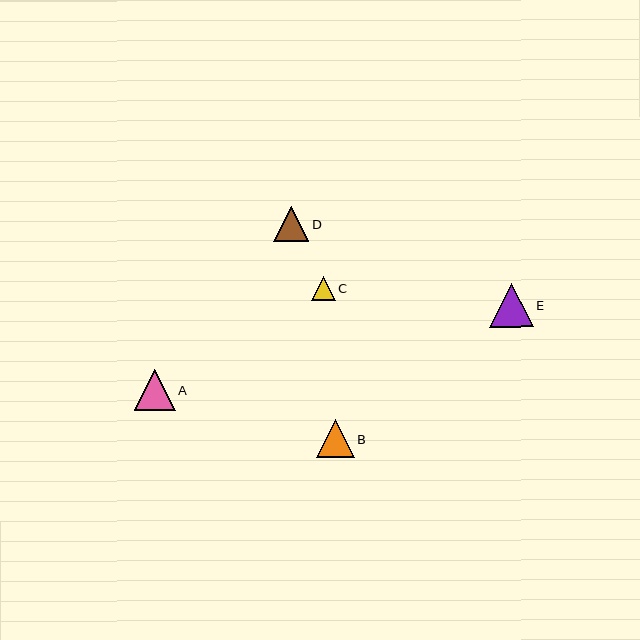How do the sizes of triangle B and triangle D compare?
Triangle B and triangle D are approximately the same size.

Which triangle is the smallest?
Triangle C is the smallest with a size of approximately 24 pixels.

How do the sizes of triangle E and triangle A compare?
Triangle E and triangle A are approximately the same size.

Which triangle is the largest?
Triangle E is the largest with a size of approximately 44 pixels.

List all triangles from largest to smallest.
From largest to smallest: E, A, B, D, C.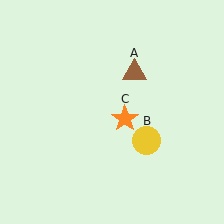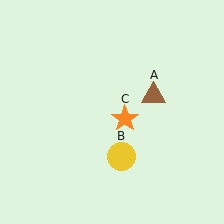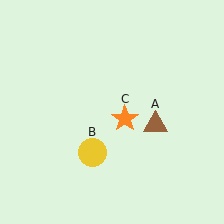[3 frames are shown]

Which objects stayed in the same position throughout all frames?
Orange star (object C) remained stationary.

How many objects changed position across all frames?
2 objects changed position: brown triangle (object A), yellow circle (object B).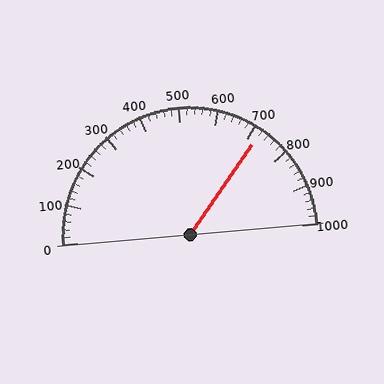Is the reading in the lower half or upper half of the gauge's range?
The reading is in the upper half of the range (0 to 1000).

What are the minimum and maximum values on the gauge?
The gauge ranges from 0 to 1000.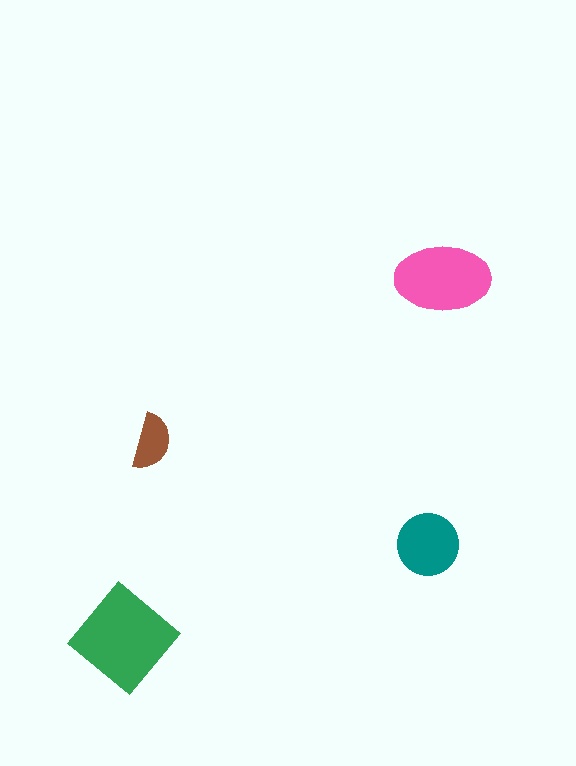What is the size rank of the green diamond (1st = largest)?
1st.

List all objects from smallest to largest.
The brown semicircle, the teal circle, the pink ellipse, the green diamond.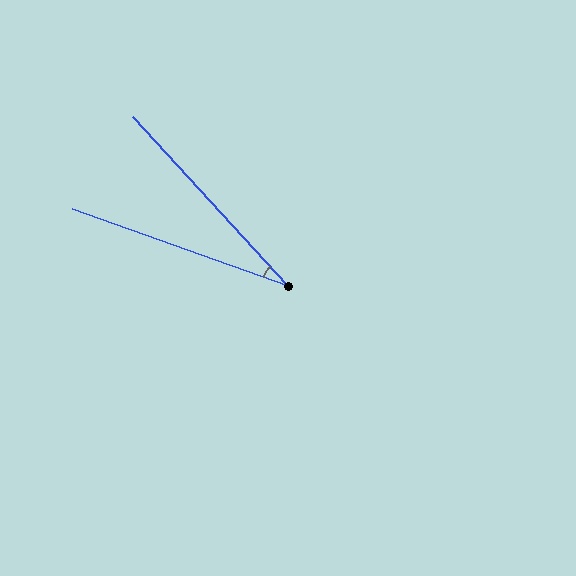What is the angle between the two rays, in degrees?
Approximately 28 degrees.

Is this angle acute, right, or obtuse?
It is acute.